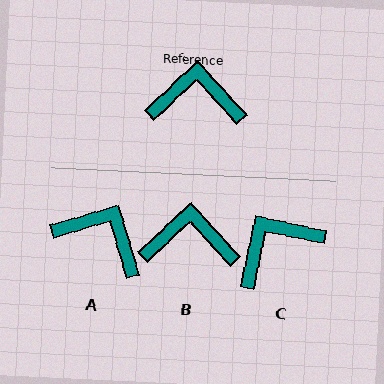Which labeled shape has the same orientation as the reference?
B.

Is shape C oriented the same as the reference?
No, it is off by about 36 degrees.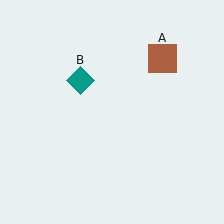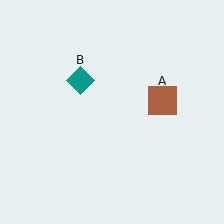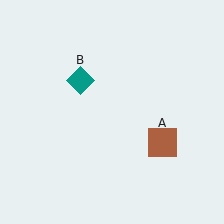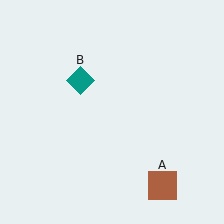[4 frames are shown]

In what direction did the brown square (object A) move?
The brown square (object A) moved down.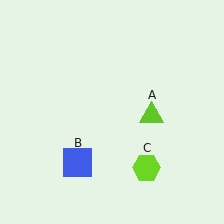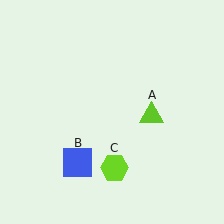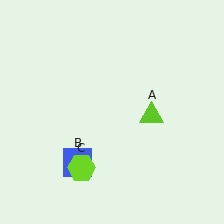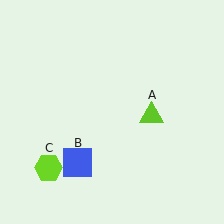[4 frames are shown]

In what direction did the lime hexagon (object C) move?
The lime hexagon (object C) moved left.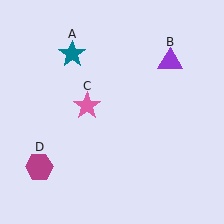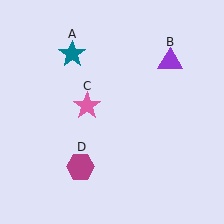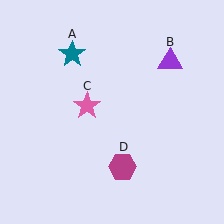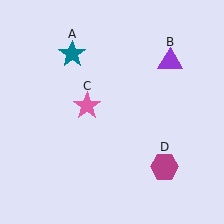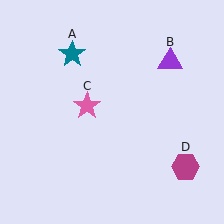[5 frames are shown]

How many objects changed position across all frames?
1 object changed position: magenta hexagon (object D).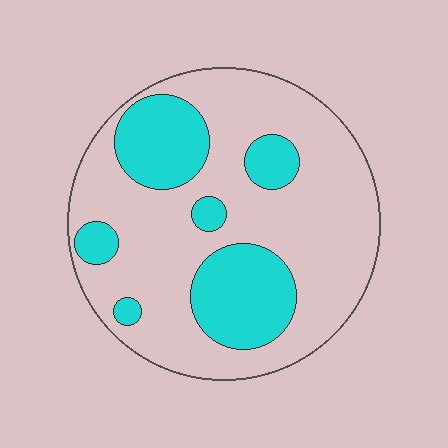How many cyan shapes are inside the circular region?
6.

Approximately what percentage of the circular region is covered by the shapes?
Approximately 30%.